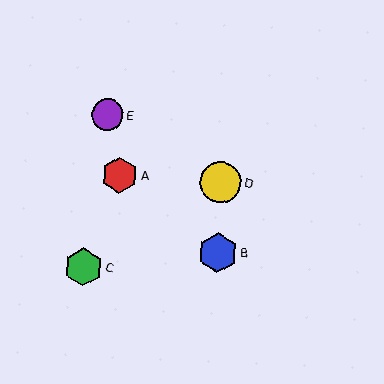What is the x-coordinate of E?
Object E is at x≈107.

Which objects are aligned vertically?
Objects B, D are aligned vertically.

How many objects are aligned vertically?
2 objects (B, D) are aligned vertically.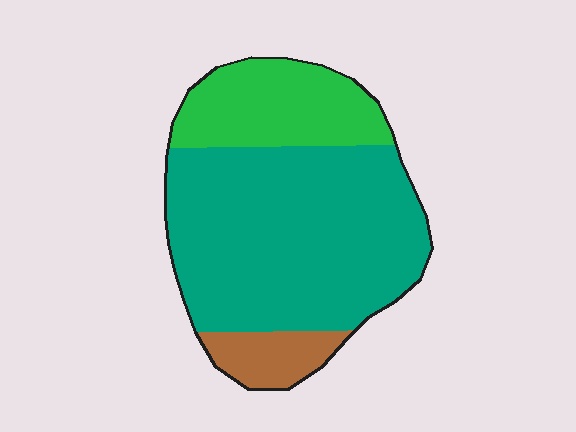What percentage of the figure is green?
Green takes up about one quarter (1/4) of the figure.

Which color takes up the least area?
Brown, at roughly 10%.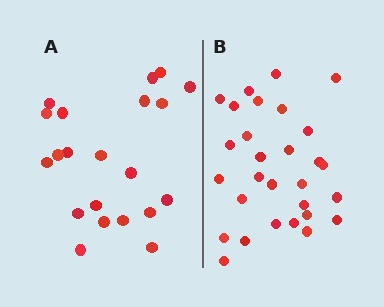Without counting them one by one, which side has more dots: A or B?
Region B (the right region) has more dots.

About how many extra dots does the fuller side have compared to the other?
Region B has roughly 8 or so more dots than region A.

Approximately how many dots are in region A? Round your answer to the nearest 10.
About 20 dots. (The exact count is 21, which rounds to 20.)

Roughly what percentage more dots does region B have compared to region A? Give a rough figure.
About 40% more.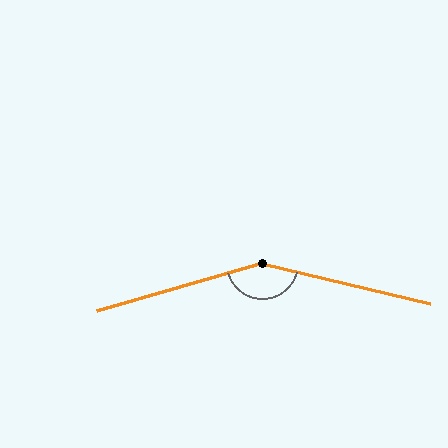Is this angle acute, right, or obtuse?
It is obtuse.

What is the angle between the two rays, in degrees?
Approximately 151 degrees.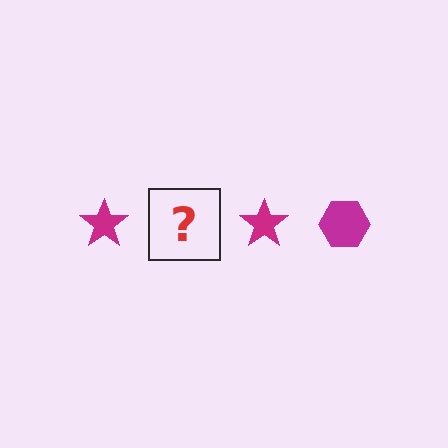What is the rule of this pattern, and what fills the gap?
The rule is that the pattern cycles through star, hexagon shapes in magenta. The gap should be filled with a magenta hexagon.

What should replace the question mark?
The question mark should be replaced with a magenta hexagon.